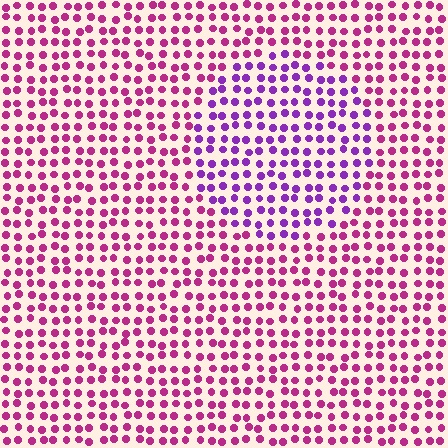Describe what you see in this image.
The image is filled with small magenta elements in a uniform arrangement. A circle-shaped region is visible where the elements are tinted to a slightly different hue, forming a subtle color boundary.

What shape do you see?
I see a circle.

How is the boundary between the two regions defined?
The boundary is defined purely by a slight shift in hue (about 39 degrees). Spacing, size, and orientation are identical on both sides.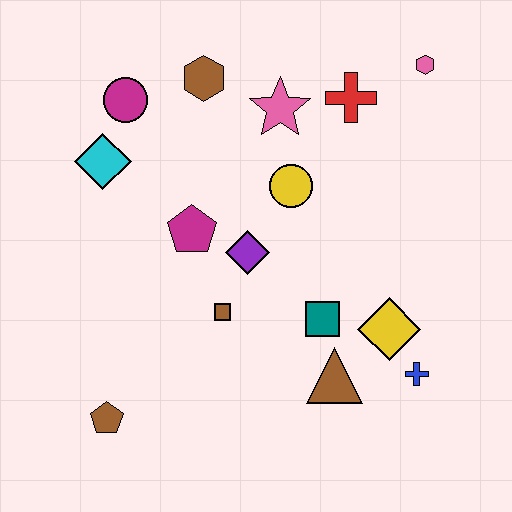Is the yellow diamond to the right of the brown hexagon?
Yes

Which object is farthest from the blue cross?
The magenta circle is farthest from the blue cross.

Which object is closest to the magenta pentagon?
The purple diamond is closest to the magenta pentagon.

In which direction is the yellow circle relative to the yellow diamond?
The yellow circle is above the yellow diamond.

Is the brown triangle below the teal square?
Yes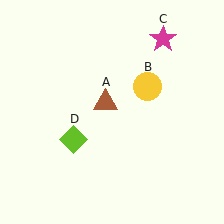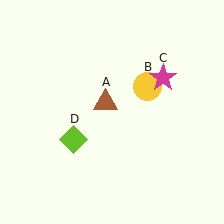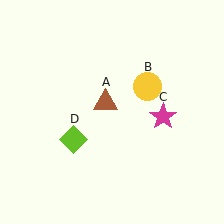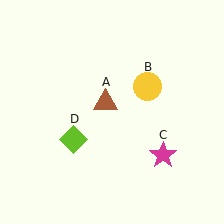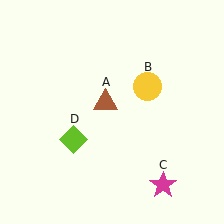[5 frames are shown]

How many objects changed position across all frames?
1 object changed position: magenta star (object C).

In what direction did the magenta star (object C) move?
The magenta star (object C) moved down.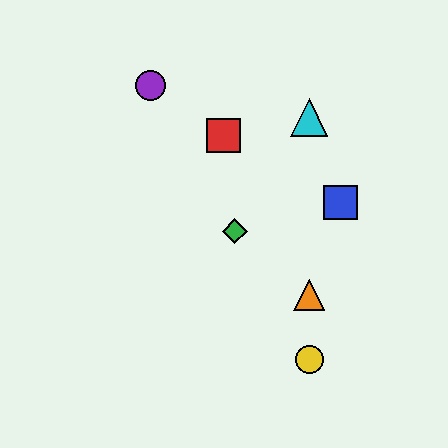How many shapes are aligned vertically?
3 shapes (the yellow circle, the orange triangle, the cyan triangle) are aligned vertically.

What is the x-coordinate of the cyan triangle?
The cyan triangle is at x≈309.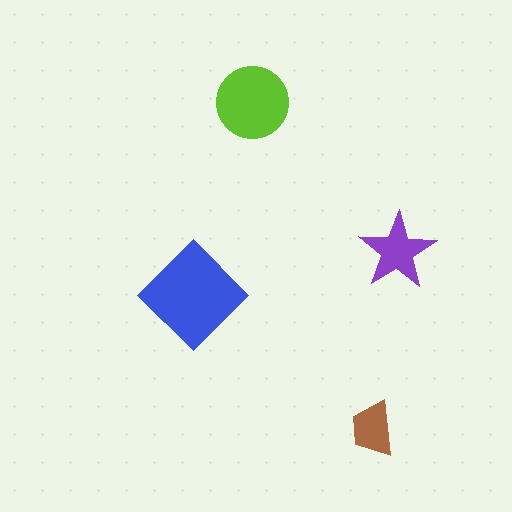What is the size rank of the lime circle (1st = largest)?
2nd.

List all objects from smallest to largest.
The brown trapezoid, the purple star, the lime circle, the blue diamond.